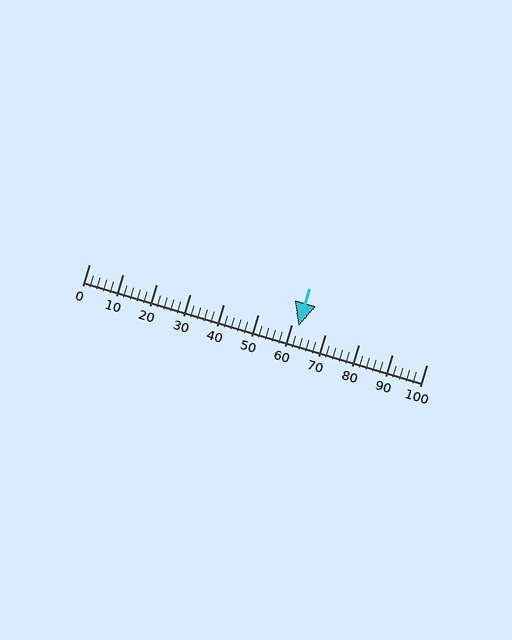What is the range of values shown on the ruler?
The ruler shows values from 0 to 100.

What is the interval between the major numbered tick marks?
The major tick marks are spaced 10 units apart.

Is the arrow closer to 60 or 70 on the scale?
The arrow is closer to 60.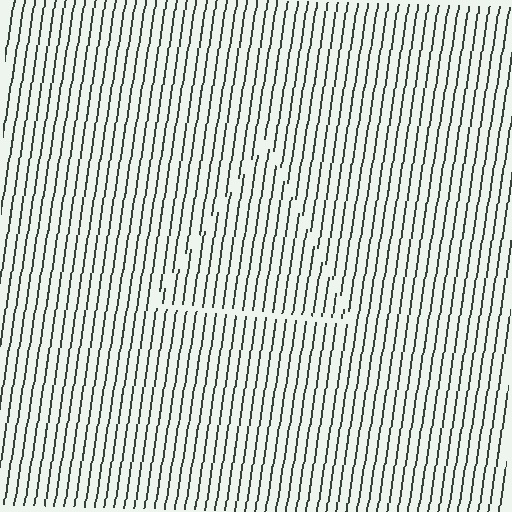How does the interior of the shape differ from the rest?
The interior of the shape contains the same grating, shifted by half a period — the contour is defined by the phase discontinuity where line-ends from the inner and outer gratings abut.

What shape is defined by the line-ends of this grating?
An illusory triangle. The interior of the shape contains the same grating, shifted by half a period — the contour is defined by the phase discontinuity where line-ends from the inner and outer gratings abut.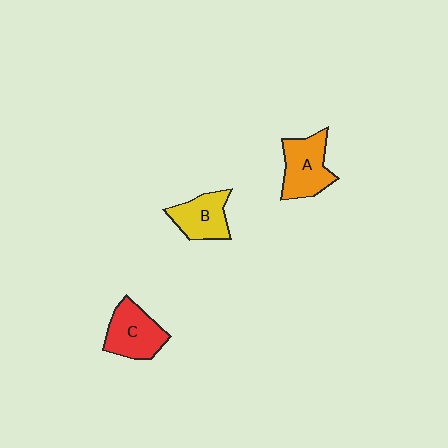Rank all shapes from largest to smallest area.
From largest to smallest: A (orange), C (red), B (yellow).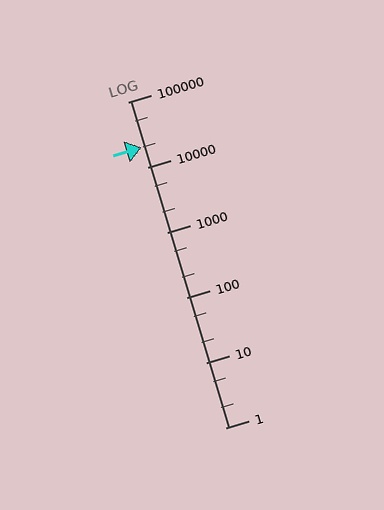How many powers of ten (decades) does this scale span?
The scale spans 5 decades, from 1 to 100000.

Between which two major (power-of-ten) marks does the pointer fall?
The pointer is between 10000 and 100000.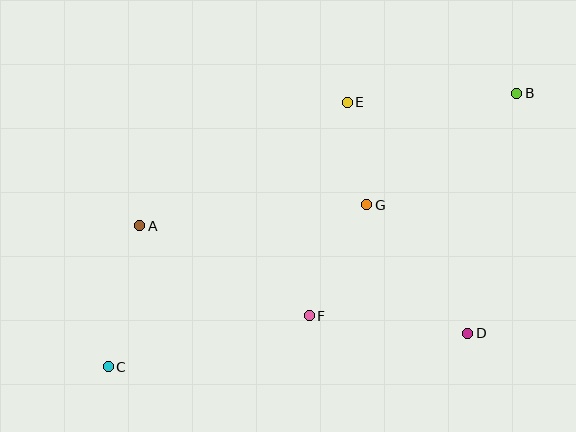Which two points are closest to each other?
Points E and G are closest to each other.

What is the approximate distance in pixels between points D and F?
The distance between D and F is approximately 160 pixels.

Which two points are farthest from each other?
Points B and C are farthest from each other.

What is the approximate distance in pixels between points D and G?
The distance between D and G is approximately 164 pixels.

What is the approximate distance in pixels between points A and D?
The distance between A and D is approximately 345 pixels.